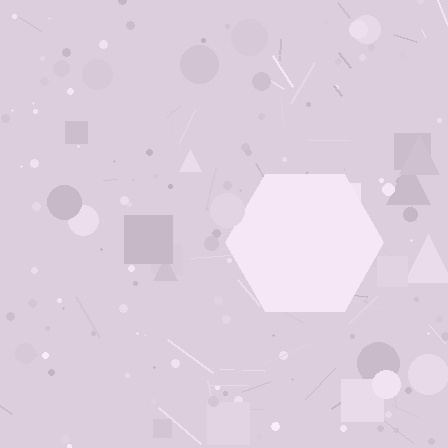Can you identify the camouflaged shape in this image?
The camouflaged shape is a hexagon.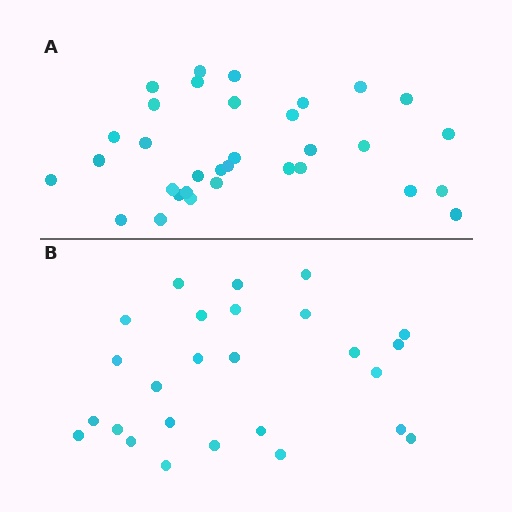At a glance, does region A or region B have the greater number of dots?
Region A (the top region) has more dots.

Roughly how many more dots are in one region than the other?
Region A has roughly 8 or so more dots than region B.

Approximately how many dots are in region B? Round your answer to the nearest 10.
About 30 dots. (The exact count is 26, which rounds to 30.)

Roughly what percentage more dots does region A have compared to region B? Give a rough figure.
About 25% more.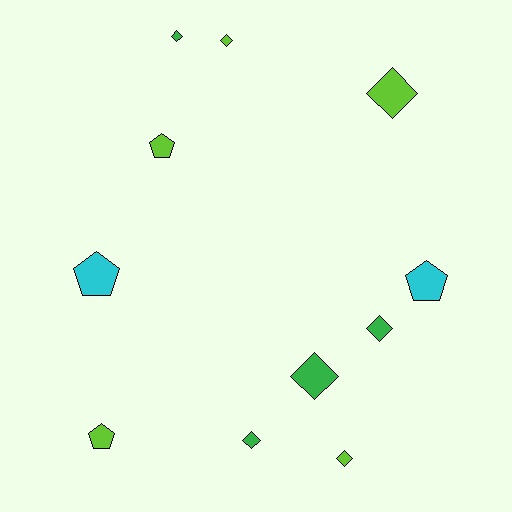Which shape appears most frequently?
Diamond, with 7 objects.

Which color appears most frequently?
Lime, with 5 objects.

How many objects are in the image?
There are 11 objects.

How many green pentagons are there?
There are no green pentagons.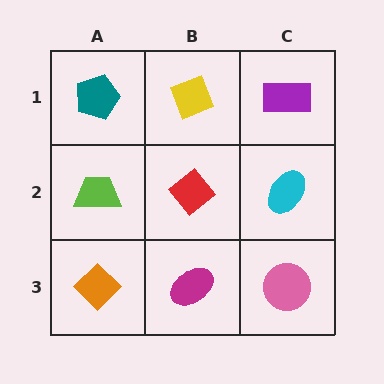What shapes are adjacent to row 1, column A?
A lime trapezoid (row 2, column A), a yellow diamond (row 1, column B).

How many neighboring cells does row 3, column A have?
2.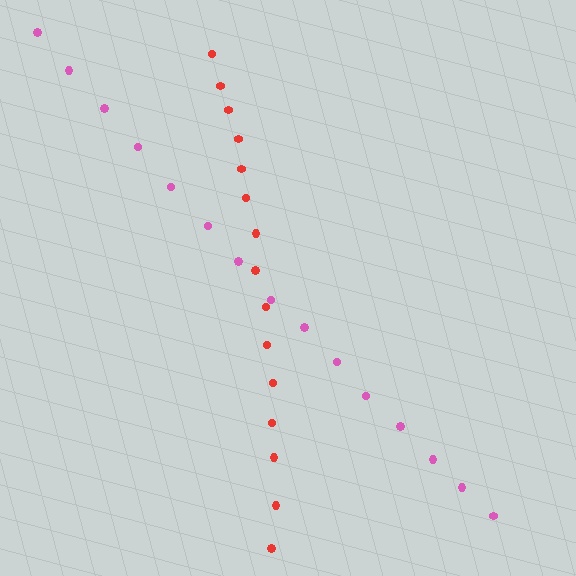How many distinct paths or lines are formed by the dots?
There are 2 distinct paths.